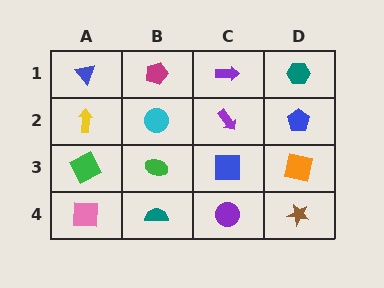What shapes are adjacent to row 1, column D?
A blue pentagon (row 2, column D), a purple arrow (row 1, column C).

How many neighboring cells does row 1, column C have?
3.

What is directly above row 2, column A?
A blue triangle.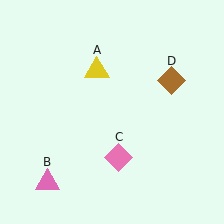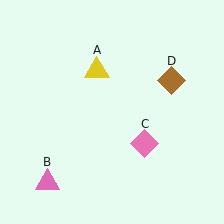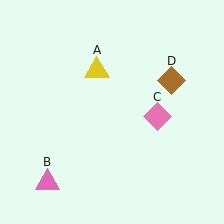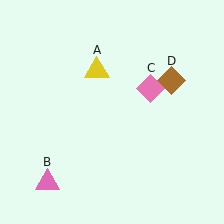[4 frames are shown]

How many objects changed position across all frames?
1 object changed position: pink diamond (object C).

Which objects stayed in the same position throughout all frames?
Yellow triangle (object A) and pink triangle (object B) and brown diamond (object D) remained stationary.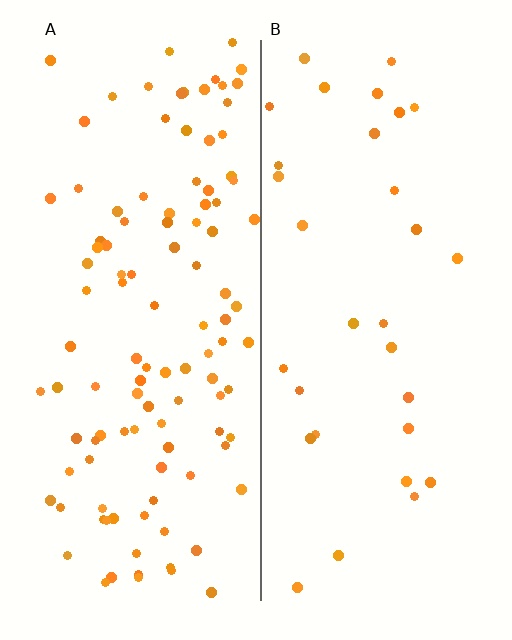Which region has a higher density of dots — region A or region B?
A (the left).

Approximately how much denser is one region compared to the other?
Approximately 3.5× — region A over region B.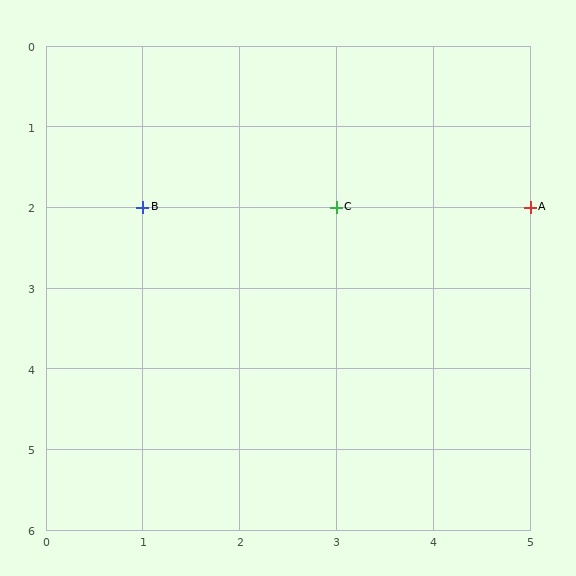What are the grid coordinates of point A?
Point A is at grid coordinates (5, 2).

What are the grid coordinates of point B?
Point B is at grid coordinates (1, 2).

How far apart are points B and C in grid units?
Points B and C are 2 columns apart.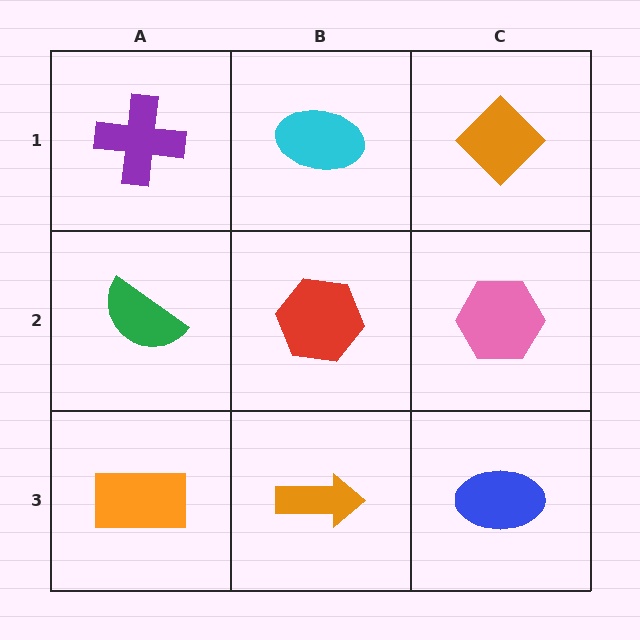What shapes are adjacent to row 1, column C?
A pink hexagon (row 2, column C), a cyan ellipse (row 1, column B).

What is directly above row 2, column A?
A purple cross.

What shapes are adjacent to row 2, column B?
A cyan ellipse (row 1, column B), an orange arrow (row 3, column B), a green semicircle (row 2, column A), a pink hexagon (row 2, column C).